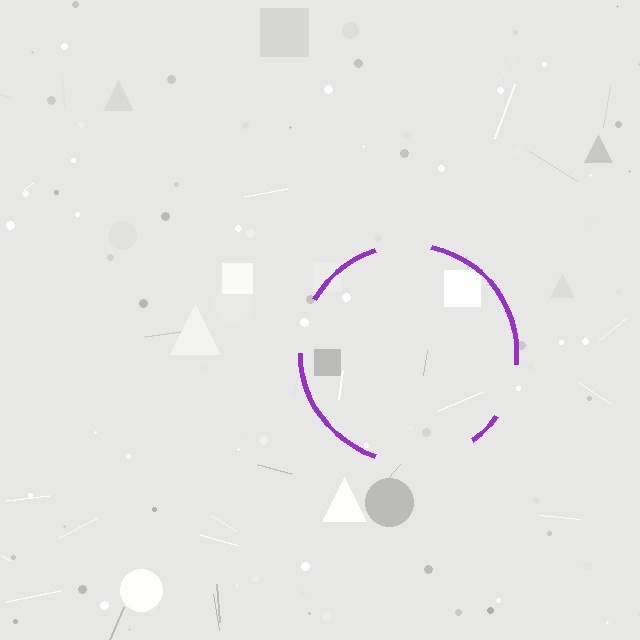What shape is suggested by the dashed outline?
The dashed outline suggests a circle.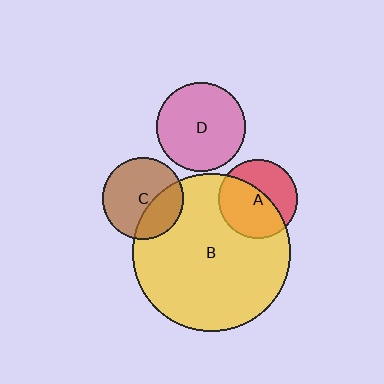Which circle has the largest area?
Circle B (yellow).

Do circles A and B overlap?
Yes.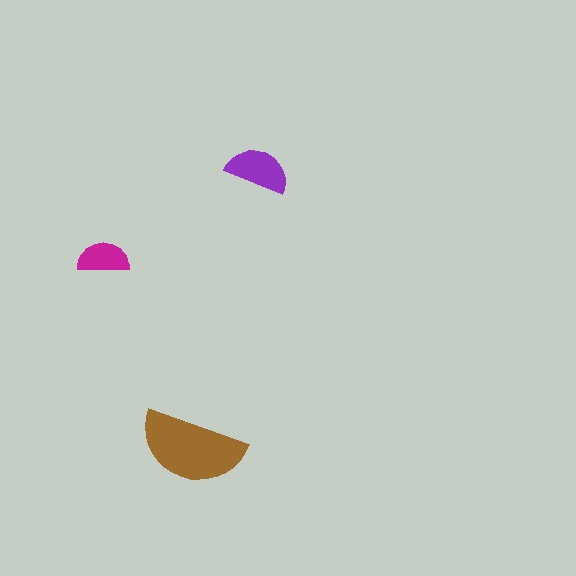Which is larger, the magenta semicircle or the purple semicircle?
The purple one.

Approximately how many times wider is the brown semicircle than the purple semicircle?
About 1.5 times wider.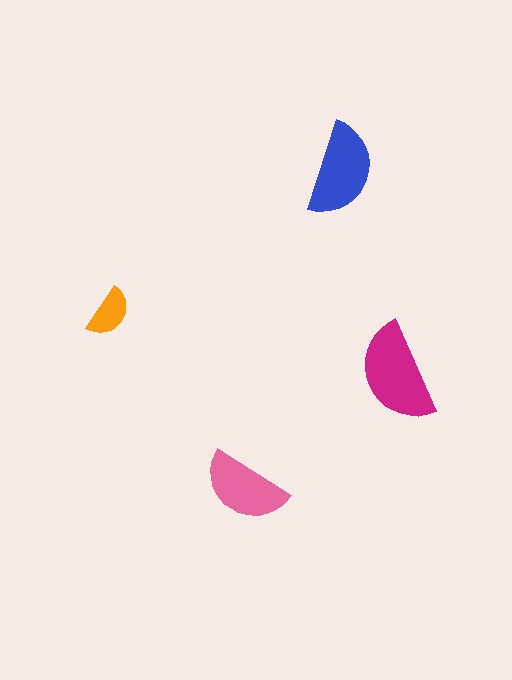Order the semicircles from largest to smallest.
the magenta one, the blue one, the pink one, the orange one.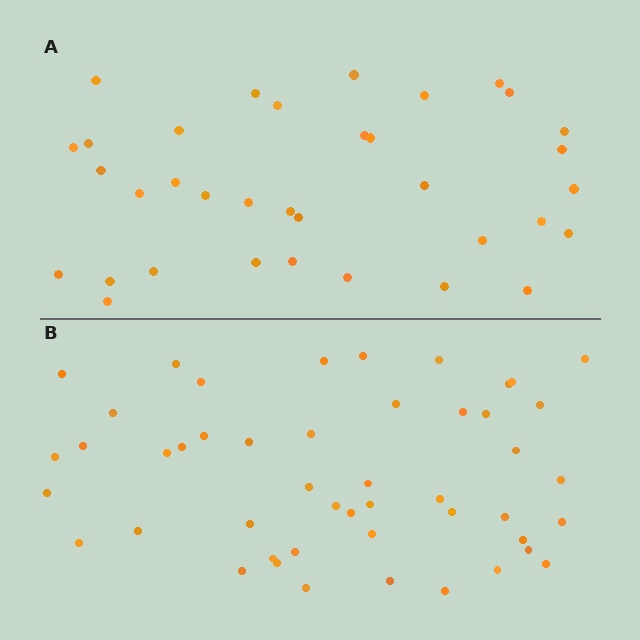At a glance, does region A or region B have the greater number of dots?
Region B (the bottom region) has more dots.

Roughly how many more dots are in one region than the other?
Region B has approximately 15 more dots than region A.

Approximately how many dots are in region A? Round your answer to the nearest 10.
About 40 dots. (The exact count is 35, which rounds to 40.)